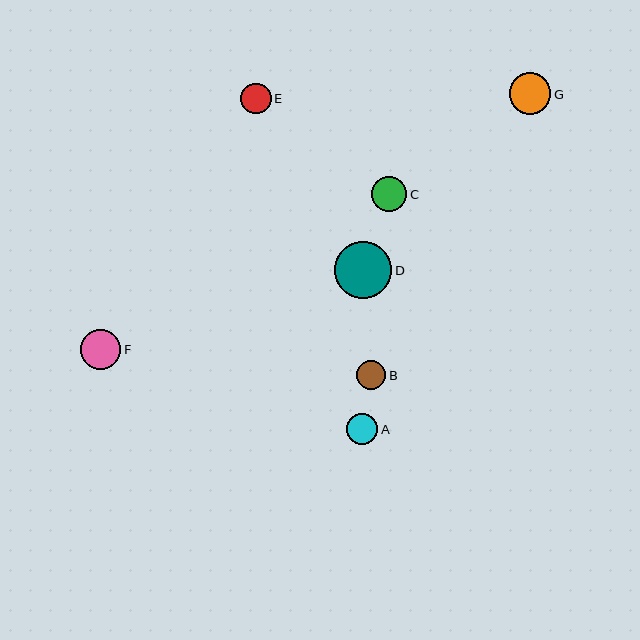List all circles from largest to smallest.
From largest to smallest: D, G, F, C, A, E, B.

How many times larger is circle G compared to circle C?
Circle G is approximately 1.2 times the size of circle C.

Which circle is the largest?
Circle D is the largest with a size of approximately 57 pixels.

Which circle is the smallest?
Circle B is the smallest with a size of approximately 30 pixels.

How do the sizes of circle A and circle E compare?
Circle A and circle E are approximately the same size.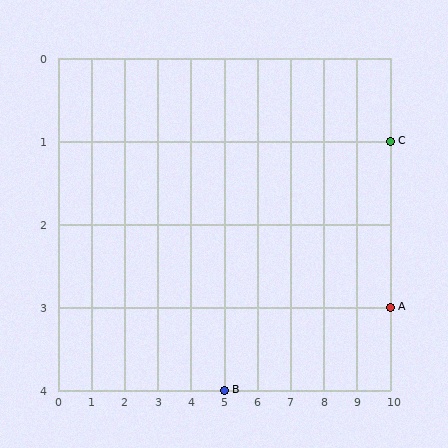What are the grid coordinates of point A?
Point A is at grid coordinates (10, 3).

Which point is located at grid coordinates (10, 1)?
Point C is at (10, 1).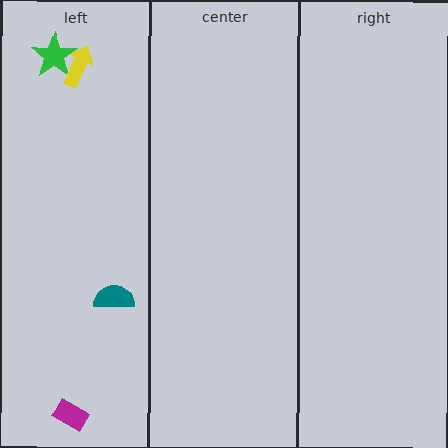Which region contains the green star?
The left region.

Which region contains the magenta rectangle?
The left region.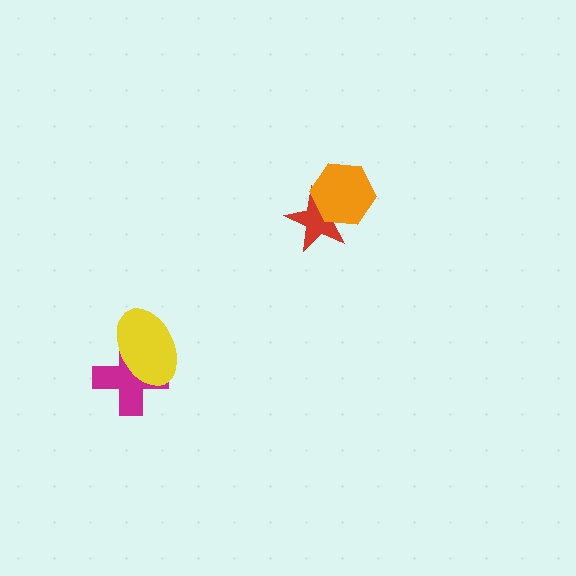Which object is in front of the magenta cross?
The yellow ellipse is in front of the magenta cross.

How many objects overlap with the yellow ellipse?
1 object overlaps with the yellow ellipse.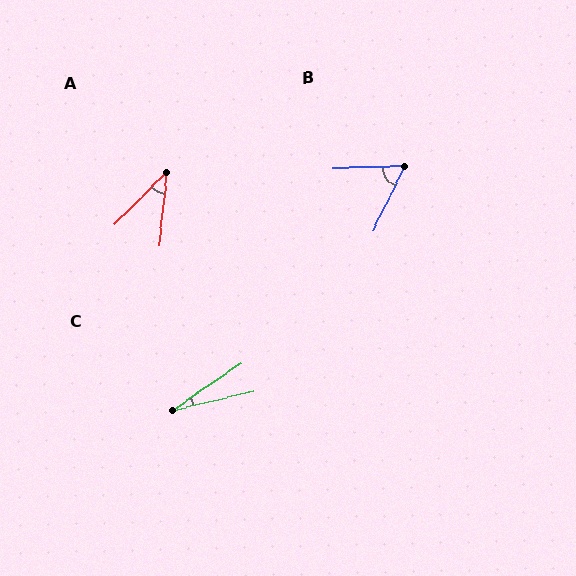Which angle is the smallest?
C, at approximately 21 degrees.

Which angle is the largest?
B, at approximately 62 degrees.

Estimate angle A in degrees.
Approximately 39 degrees.